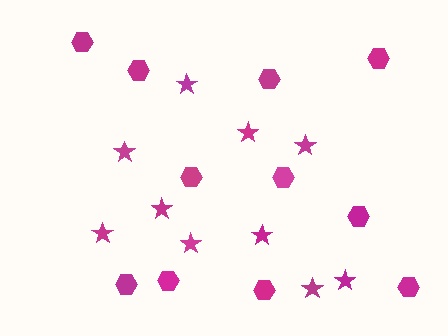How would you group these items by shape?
There are 2 groups: one group of stars (10) and one group of hexagons (11).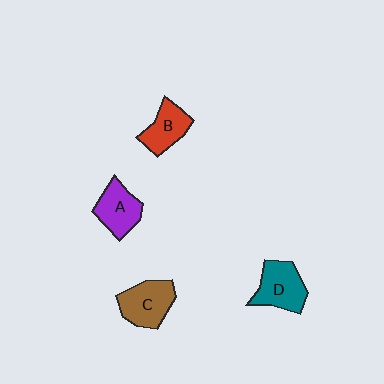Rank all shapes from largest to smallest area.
From largest to smallest: C (brown), D (teal), A (purple), B (red).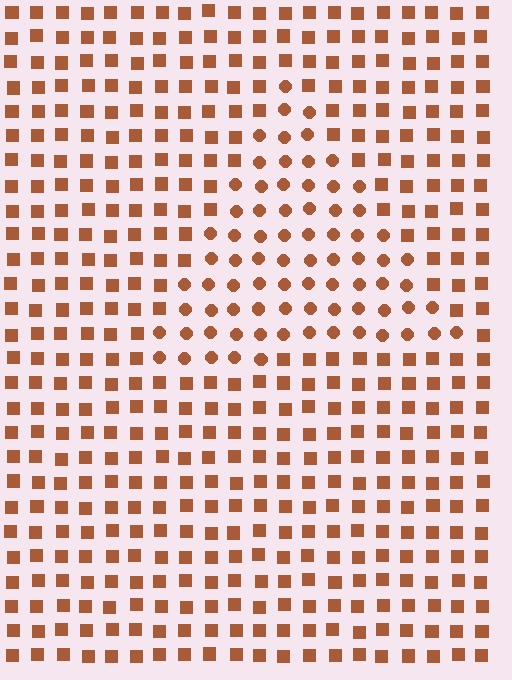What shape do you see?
I see a triangle.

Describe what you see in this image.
The image is filled with small brown elements arranged in a uniform grid. A triangle-shaped region contains circles, while the surrounding area contains squares. The boundary is defined purely by the change in element shape.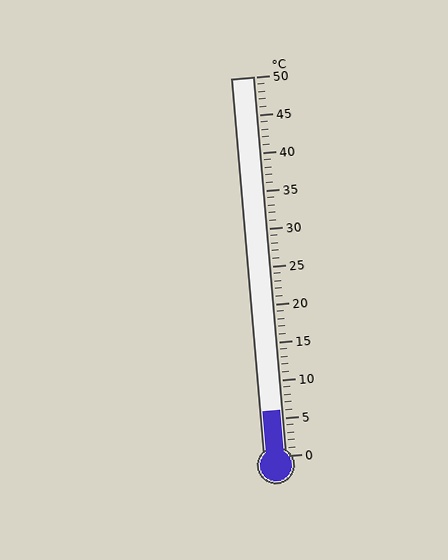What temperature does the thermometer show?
The thermometer shows approximately 6°C.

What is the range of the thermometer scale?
The thermometer scale ranges from 0°C to 50°C.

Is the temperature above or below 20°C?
The temperature is below 20°C.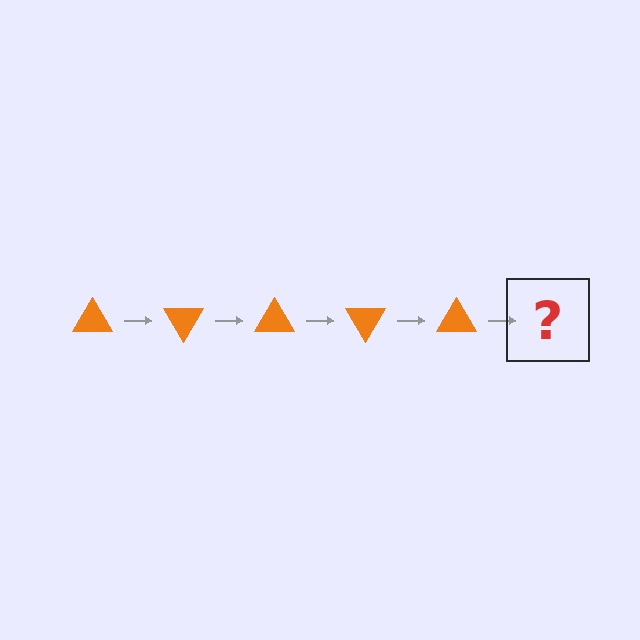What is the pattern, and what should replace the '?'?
The pattern is that the triangle rotates 60 degrees each step. The '?' should be an orange triangle rotated 300 degrees.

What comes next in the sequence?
The next element should be an orange triangle rotated 300 degrees.